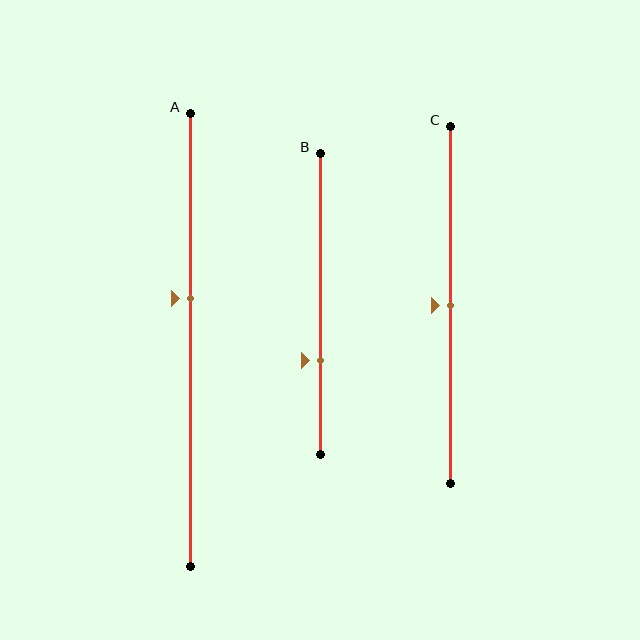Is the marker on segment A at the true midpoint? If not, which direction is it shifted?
No, the marker on segment A is shifted upward by about 9% of the segment length.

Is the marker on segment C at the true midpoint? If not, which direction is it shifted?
Yes, the marker on segment C is at the true midpoint.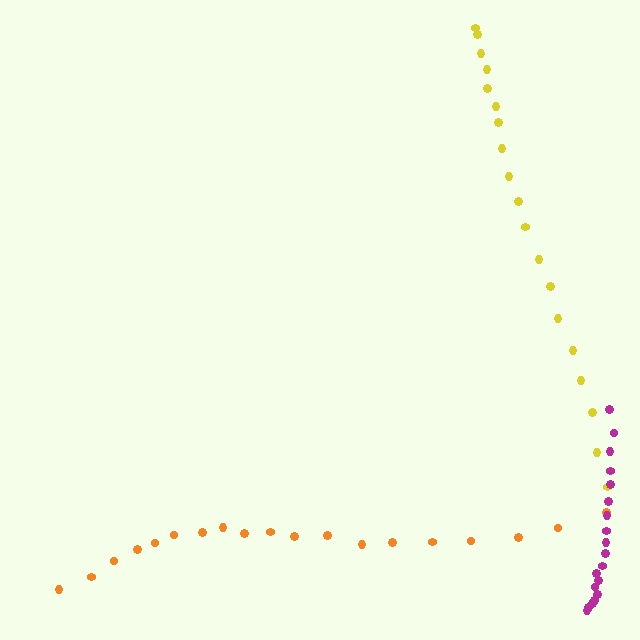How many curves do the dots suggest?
There are 3 distinct paths.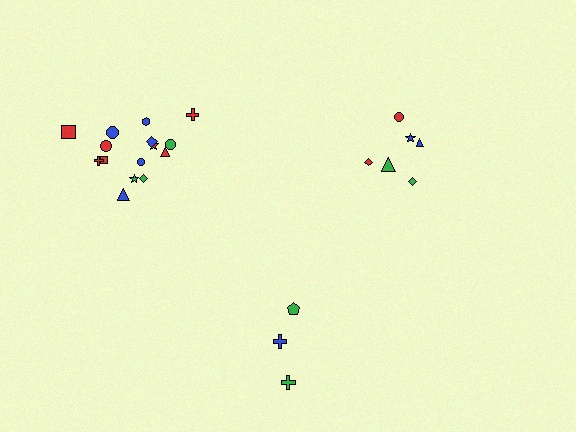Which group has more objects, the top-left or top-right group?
The top-left group.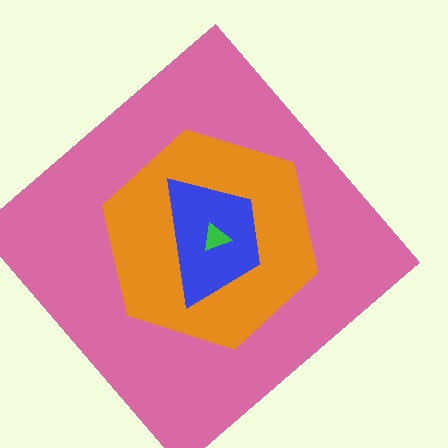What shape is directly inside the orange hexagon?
The blue trapezoid.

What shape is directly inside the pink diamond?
The orange hexagon.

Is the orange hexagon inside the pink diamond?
Yes.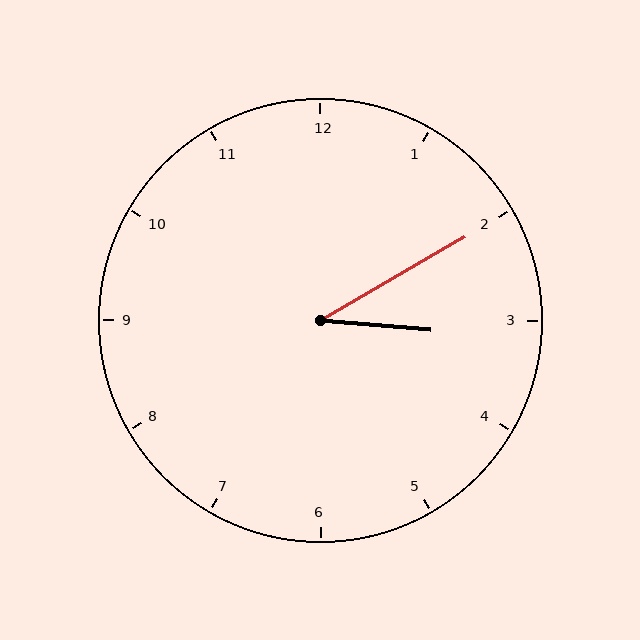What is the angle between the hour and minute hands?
Approximately 35 degrees.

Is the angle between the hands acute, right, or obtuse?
It is acute.